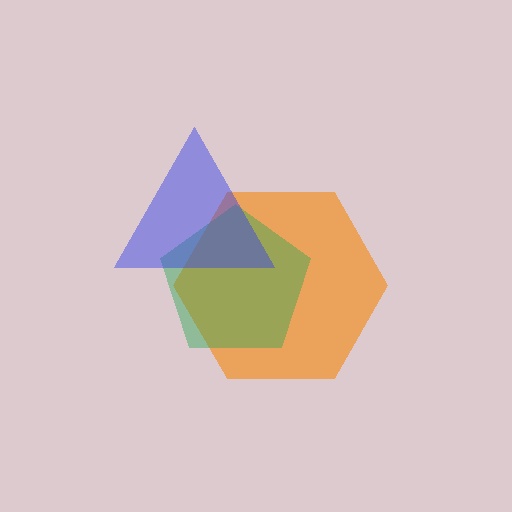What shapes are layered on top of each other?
The layered shapes are: an orange hexagon, a green pentagon, a blue triangle.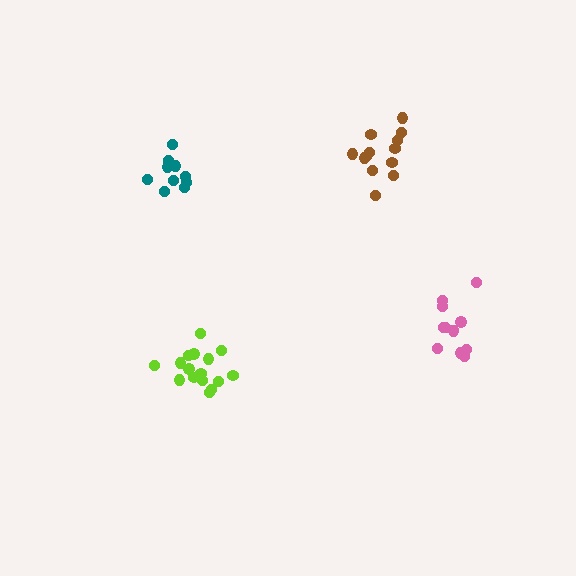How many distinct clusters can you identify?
There are 4 distinct clusters.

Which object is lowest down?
The lime cluster is bottommost.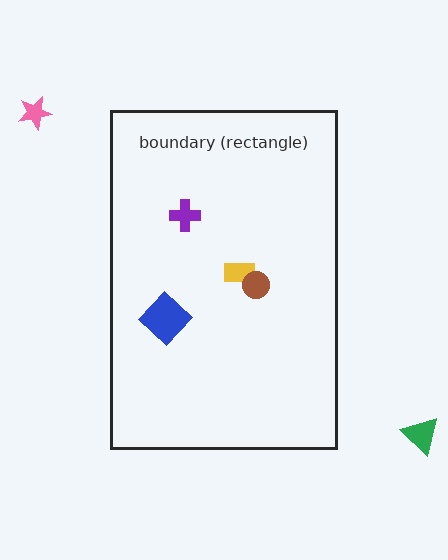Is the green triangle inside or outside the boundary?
Outside.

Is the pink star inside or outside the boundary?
Outside.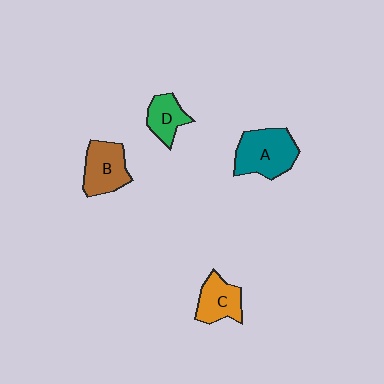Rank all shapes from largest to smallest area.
From largest to smallest: A (teal), B (brown), C (orange), D (green).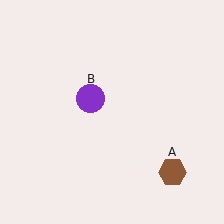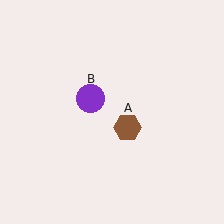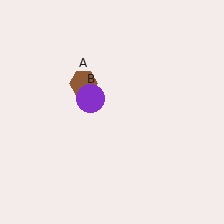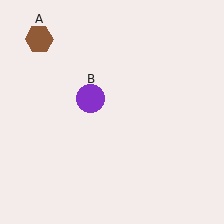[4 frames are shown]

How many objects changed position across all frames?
1 object changed position: brown hexagon (object A).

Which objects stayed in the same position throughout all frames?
Purple circle (object B) remained stationary.